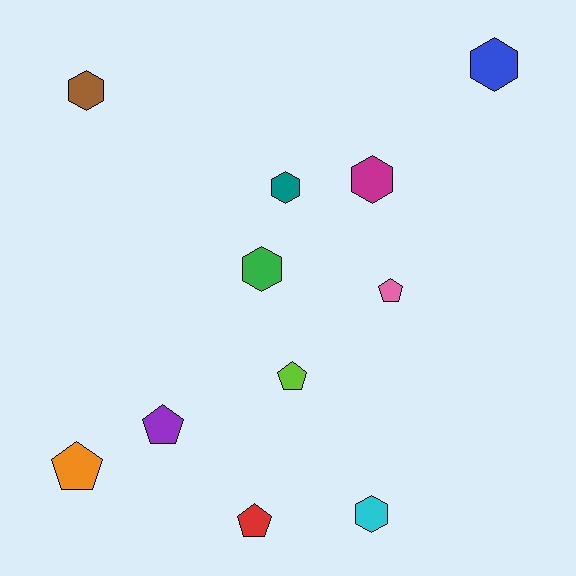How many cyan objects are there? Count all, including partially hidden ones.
There is 1 cyan object.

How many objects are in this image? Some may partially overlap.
There are 11 objects.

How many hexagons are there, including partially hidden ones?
There are 6 hexagons.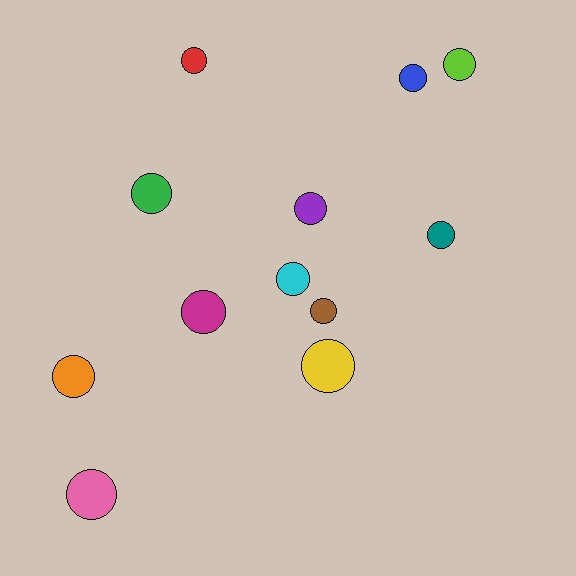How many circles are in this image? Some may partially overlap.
There are 12 circles.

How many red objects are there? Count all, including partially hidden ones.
There is 1 red object.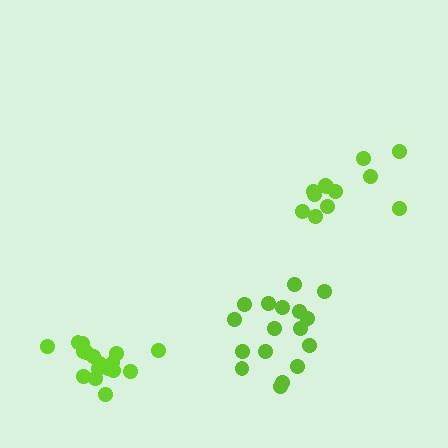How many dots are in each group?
Group 1: 12 dots, Group 2: 17 dots, Group 3: 18 dots (47 total).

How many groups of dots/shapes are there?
There are 3 groups.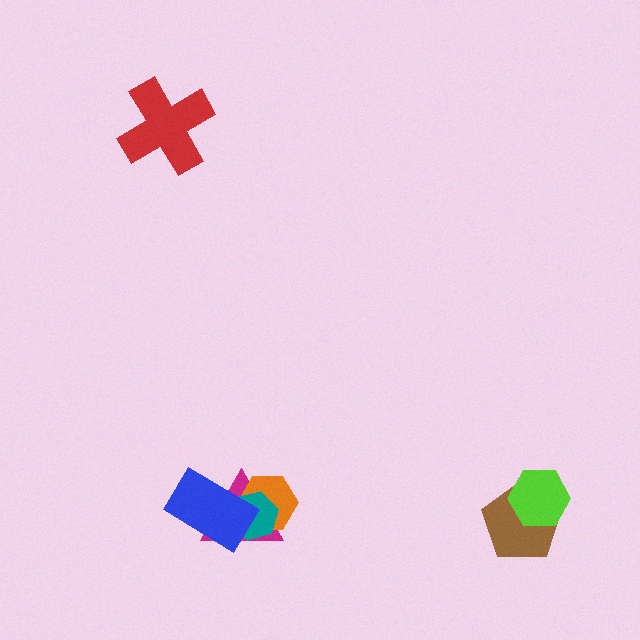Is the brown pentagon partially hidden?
Yes, it is partially covered by another shape.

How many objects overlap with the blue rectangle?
3 objects overlap with the blue rectangle.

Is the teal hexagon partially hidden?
Yes, it is partially covered by another shape.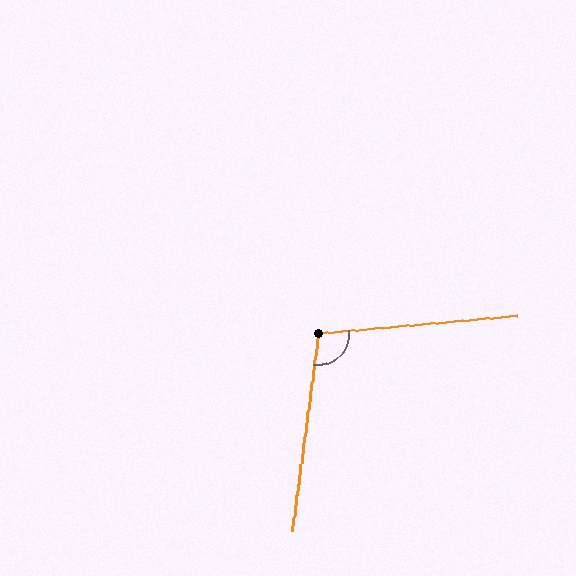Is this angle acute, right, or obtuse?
It is obtuse.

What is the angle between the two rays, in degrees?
Approximately 103 degrees.